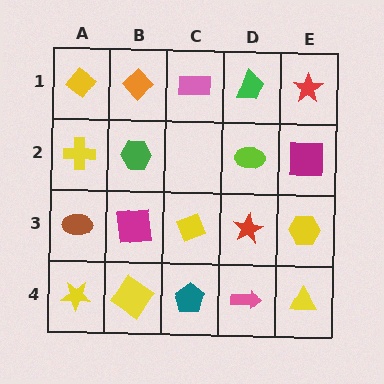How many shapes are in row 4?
5 shapes.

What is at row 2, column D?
A lime ellipse.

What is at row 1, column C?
A pink rectangle.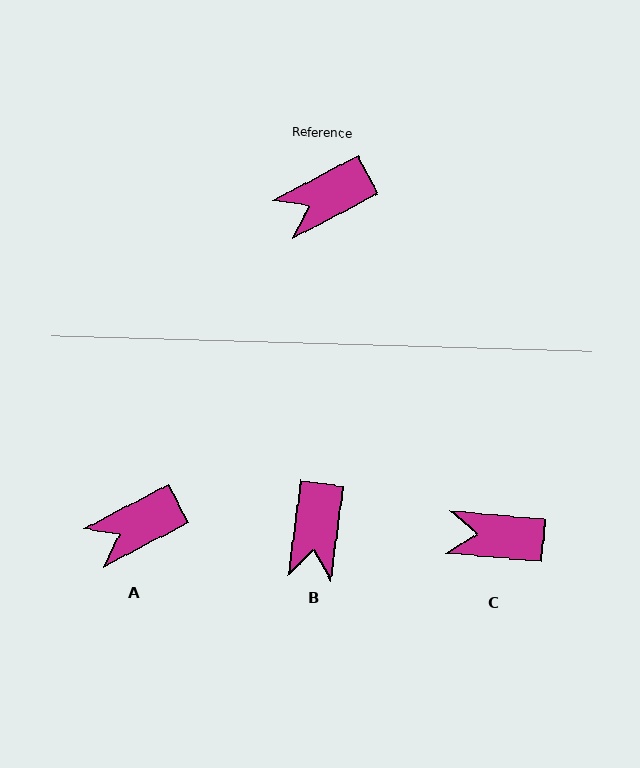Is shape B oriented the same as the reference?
No, it is off by about 55 degrees.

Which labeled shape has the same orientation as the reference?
A.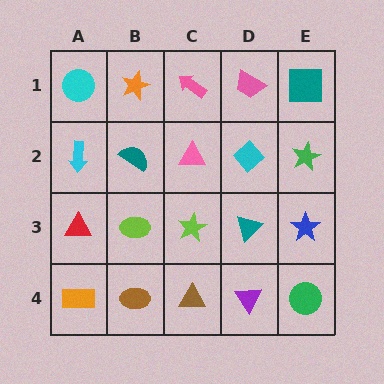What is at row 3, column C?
A lime star.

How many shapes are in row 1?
5 shapes.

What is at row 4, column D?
A purple triangle.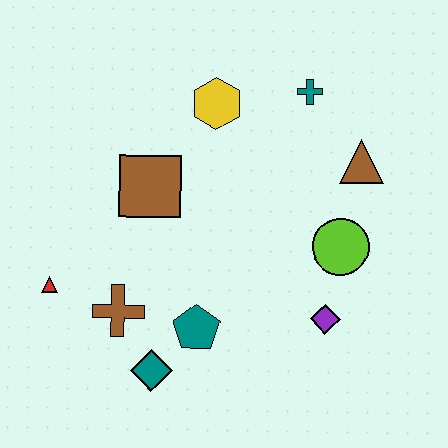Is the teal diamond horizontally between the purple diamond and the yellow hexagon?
No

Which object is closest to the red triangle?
The brown cross is closest to the red triangle.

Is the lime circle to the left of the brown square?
No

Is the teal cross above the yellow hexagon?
Yes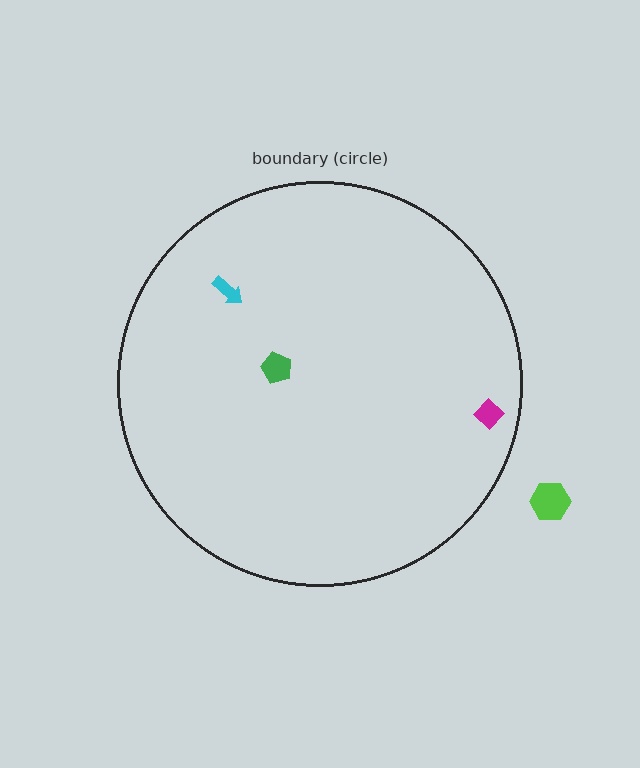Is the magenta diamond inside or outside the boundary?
Inside.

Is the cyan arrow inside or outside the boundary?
Inside.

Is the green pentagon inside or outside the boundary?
Inside.